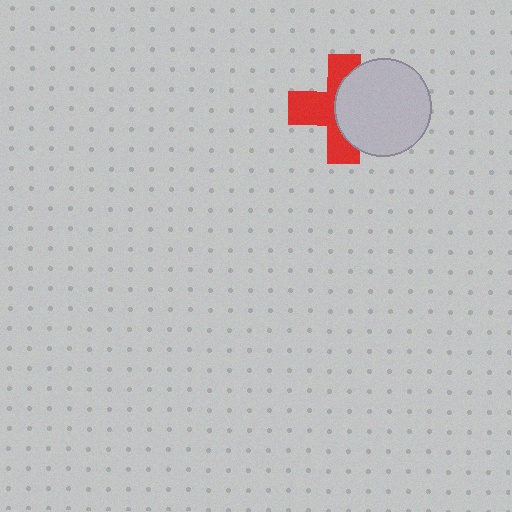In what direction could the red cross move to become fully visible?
The red cross could move left. That would shift it out from behind the light gray circle entirely.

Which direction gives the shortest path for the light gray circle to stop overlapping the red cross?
Moving right gives the shortest separation.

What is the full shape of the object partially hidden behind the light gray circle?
The partially hidden object is a red cross.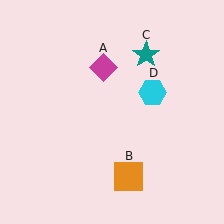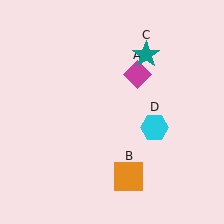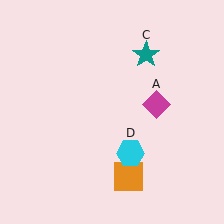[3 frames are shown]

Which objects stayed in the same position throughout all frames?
Orange square (object B) and teal star (object C) remained stationary.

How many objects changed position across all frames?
2 objects changed position: magenta diamond (object A), cyan hexagon (object D).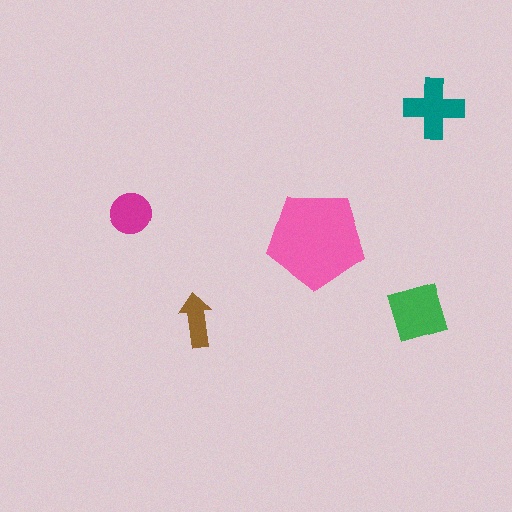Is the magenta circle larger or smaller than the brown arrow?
Larger.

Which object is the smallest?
The brown arrow.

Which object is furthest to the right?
The teal cross is rightmost.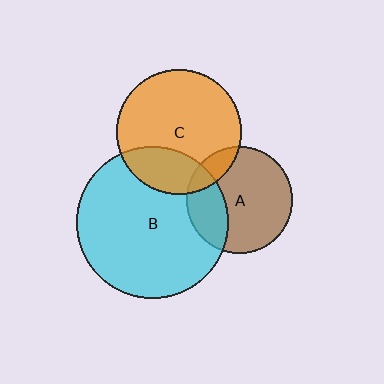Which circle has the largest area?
Circle B (cyan).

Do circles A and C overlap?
Yes.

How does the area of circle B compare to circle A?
Approximately 2.0 times.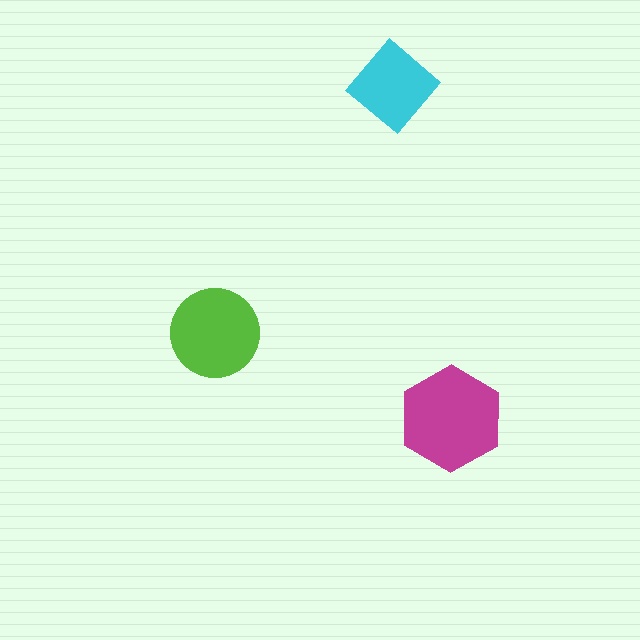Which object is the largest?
The magenta hexagon.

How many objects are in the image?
There are 3 objects in the image.